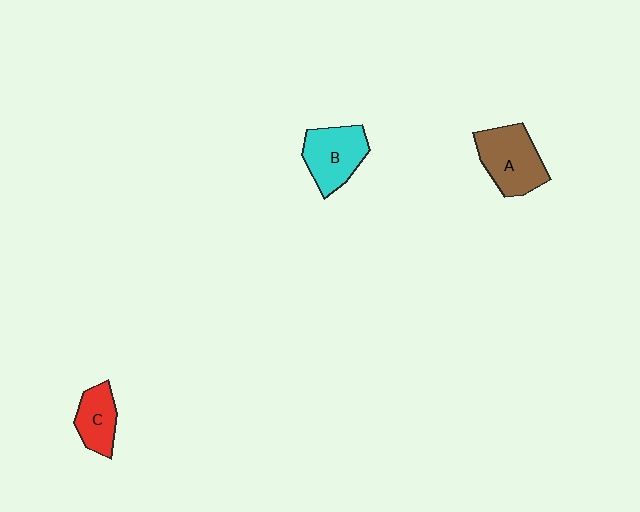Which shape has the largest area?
Shape A (brown).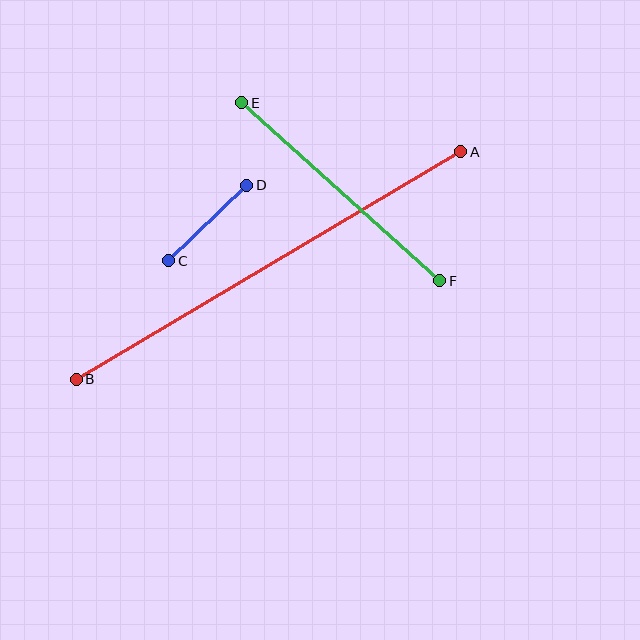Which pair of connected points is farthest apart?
Points A and B are farthest apart.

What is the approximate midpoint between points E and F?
The midpoint is at approximately (341, 192) pixels.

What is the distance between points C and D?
The distance is approximately 109 pixels.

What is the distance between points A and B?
The distance is approximately 447 pixels.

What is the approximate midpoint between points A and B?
The midpoint is at approximately (268, 265) pixels.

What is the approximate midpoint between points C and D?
The midpoint is at approximately (208, 223) pixels.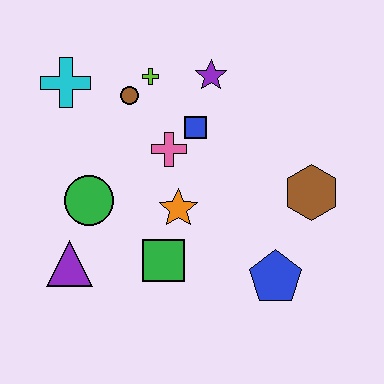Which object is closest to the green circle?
The purple triangle is closest to the green circle.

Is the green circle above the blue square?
No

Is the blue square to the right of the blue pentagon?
No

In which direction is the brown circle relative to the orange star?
The brown circle is above the orange star.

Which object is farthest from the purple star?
The purple triangle is farthest from the purple star.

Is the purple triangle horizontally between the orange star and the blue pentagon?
No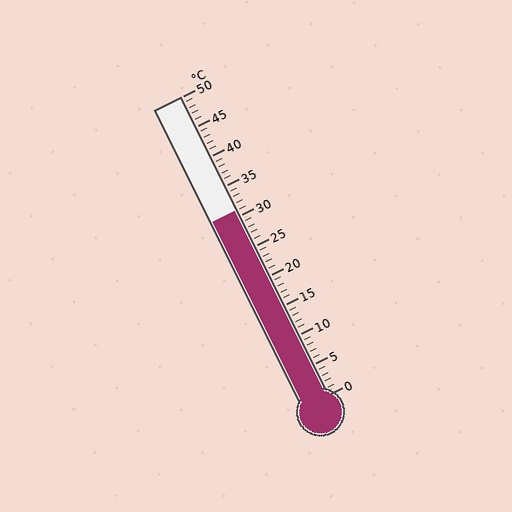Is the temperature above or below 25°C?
The temperature is above 25°C.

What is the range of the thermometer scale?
The thermometer scale ranges from 0°C to 50°C.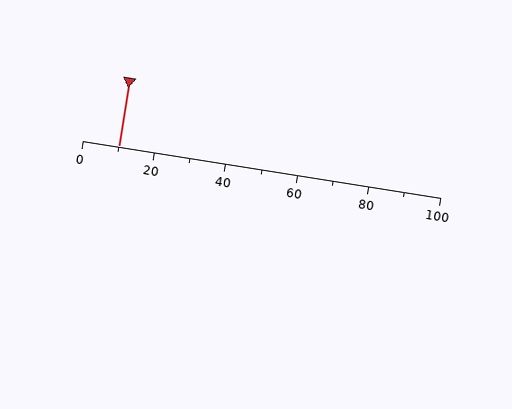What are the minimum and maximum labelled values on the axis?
The axis runs from 0 to 100.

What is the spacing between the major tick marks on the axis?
The major ticks are spaced 20 apart.